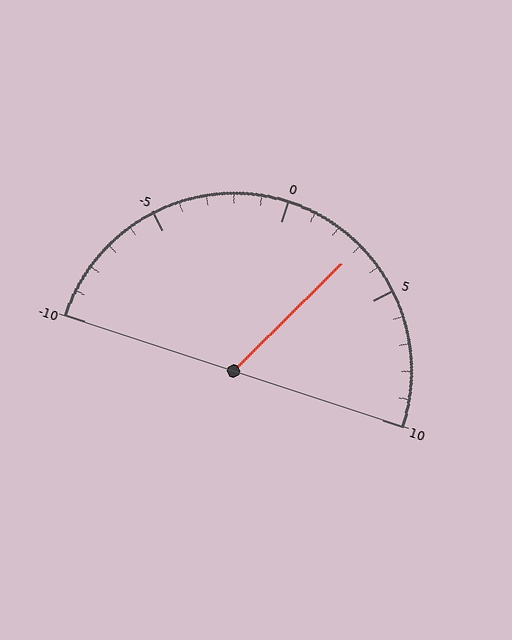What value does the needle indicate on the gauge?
The needle indicates approximately 3.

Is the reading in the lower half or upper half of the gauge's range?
The reading is in the upper half of the range (-10 to 10).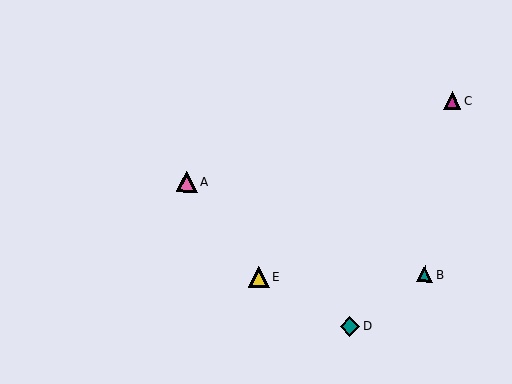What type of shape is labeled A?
Shape A is a pink triangle.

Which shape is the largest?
The pink triangle (labeled A) is the largest.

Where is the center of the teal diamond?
The center of the teal diamond is at (350, 326).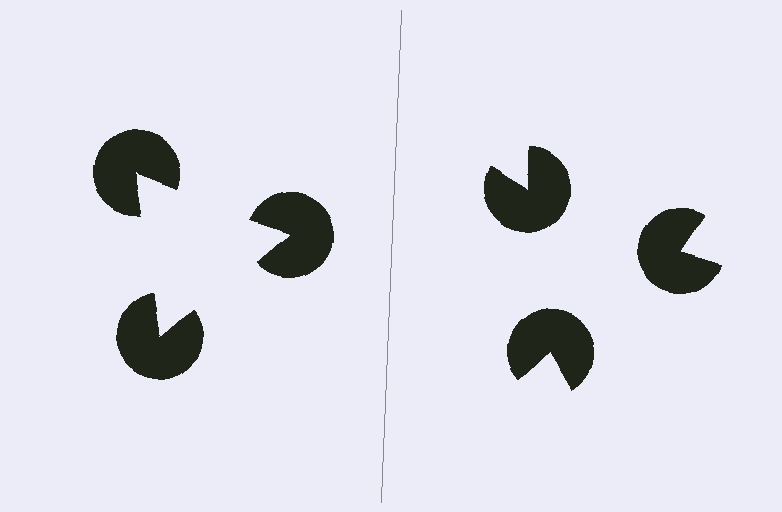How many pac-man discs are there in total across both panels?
6 — 3 on each side.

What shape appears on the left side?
An illusory triangle.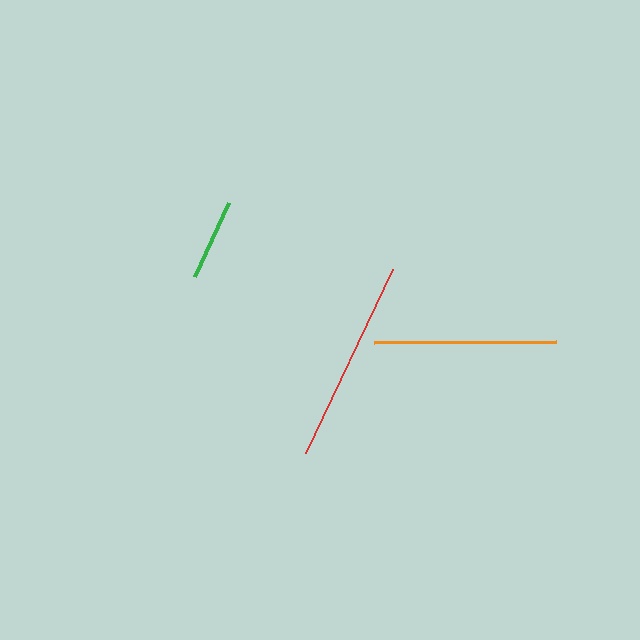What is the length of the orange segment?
The orange segment is approximately 182 pixels long.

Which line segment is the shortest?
The green line is the shortest at approximately 82 pixels.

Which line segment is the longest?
The red line is the longest at approximately 204 pixels.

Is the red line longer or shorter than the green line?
The red line is longer than the green line.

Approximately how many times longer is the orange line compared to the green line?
The orange line is approximately 2.2 times the length of the green line.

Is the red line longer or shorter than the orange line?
The red line is longer than the orange line.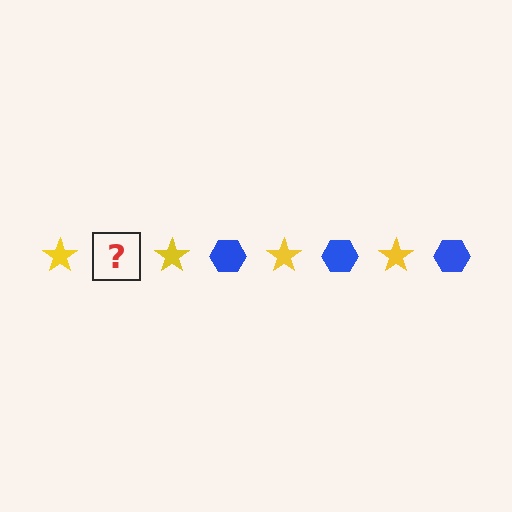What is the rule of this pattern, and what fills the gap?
The rule is that the pattern alternates between yellow star and blue hexagon. The gap should be filled with a blue hexagon.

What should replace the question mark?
The question mark should be replaced with a blue hexagon.